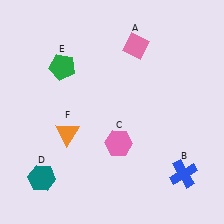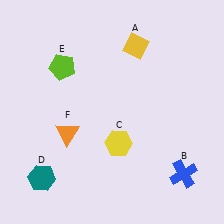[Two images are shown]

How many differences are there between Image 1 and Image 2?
There are 3 differences between the two images.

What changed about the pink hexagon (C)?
In Image 1, C is pink. In Image 2, it changed to yellow.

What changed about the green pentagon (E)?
In Image 1, E is green. In Image 2, it changed to lime.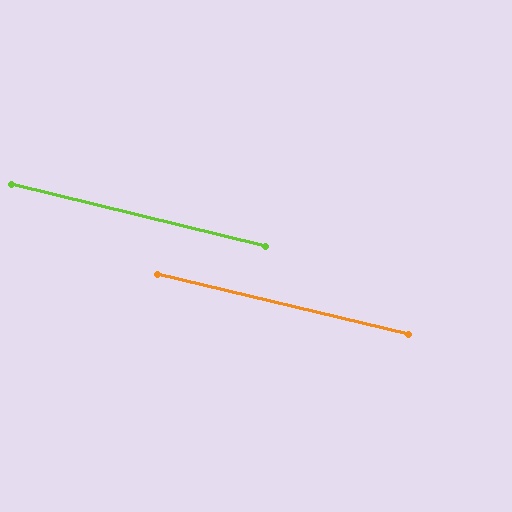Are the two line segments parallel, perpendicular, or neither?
Parallel — their directions differ by only 0.3°.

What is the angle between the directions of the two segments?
Approximately 0 degrees.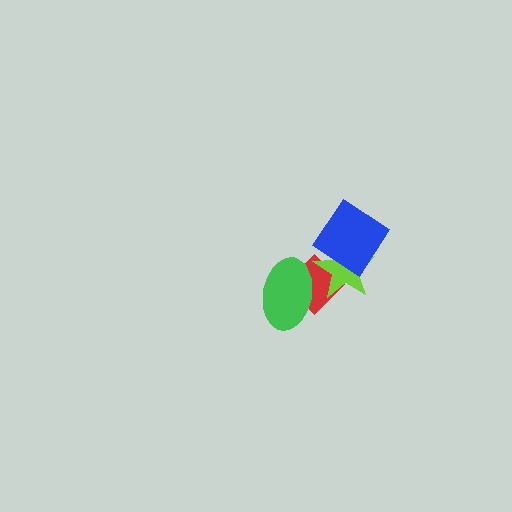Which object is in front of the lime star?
The blue diamond is in front of the lime star.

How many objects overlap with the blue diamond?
2 objects overlap with the blue diamond.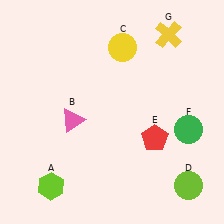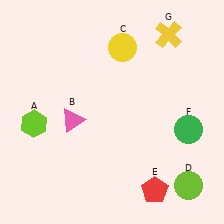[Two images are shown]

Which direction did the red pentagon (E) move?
The red pentagon (E) moved down.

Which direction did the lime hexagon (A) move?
The lime hexagon (A) moved up.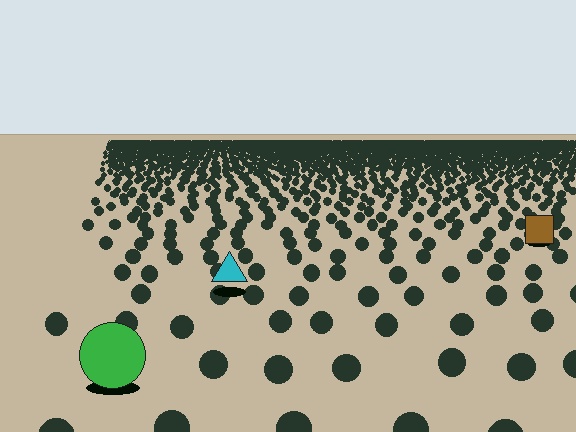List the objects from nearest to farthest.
From nearest to farthest: the green circle, the cyan triangle, the brown square.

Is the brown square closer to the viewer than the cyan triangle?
No. The cyan triangle is closer — you can tell from the texture gradient: the ground texture is coarser near it.